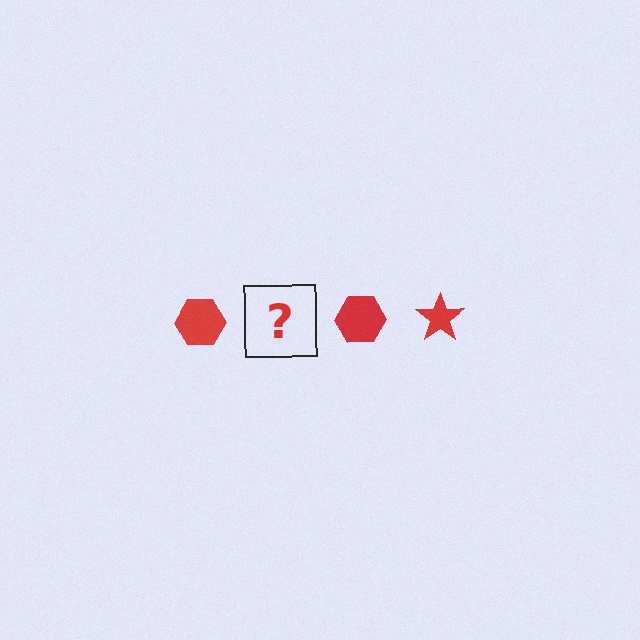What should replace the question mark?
The question mark should be replaced with a red star.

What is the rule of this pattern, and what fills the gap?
The rule is that the pattern cycles through hexagon, star shapes in red. The gap should be filled with a red star.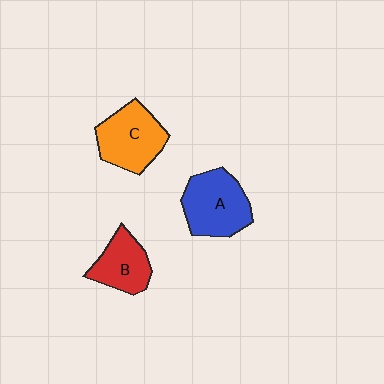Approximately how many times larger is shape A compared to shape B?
Approximately 1.4 times.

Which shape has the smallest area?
Shape B (red).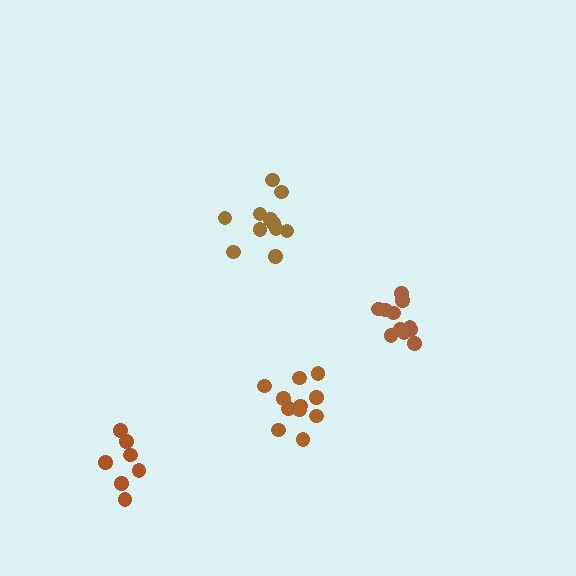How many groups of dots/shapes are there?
There are 4 groups.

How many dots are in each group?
Group 1: 12 dots, Group 2: 11 dots, Group 3: 7 dots, Group 4: 11 dots (41 total).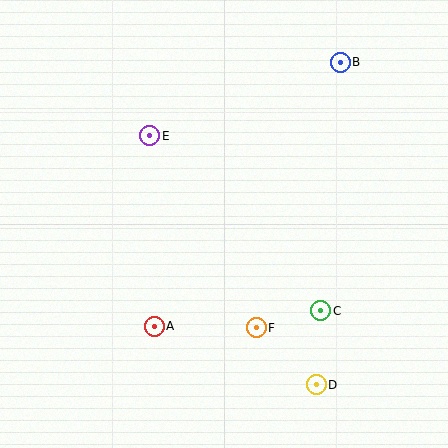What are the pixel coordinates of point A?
Point A is at (154, 326).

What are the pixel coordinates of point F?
Point F is at (256, 328).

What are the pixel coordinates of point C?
Point C is at (321, 311).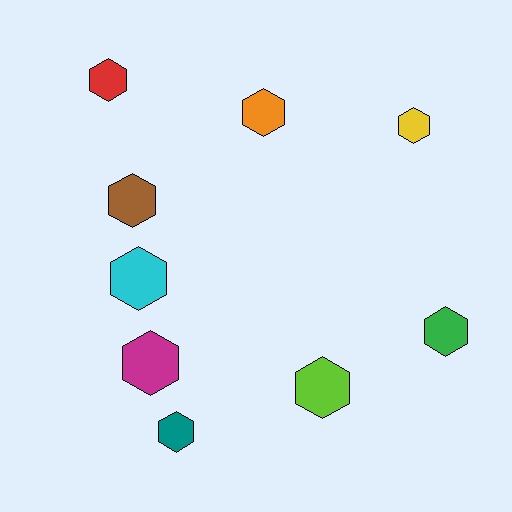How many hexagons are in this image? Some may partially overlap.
There are 9 hexagons.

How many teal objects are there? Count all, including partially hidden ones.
There is 1 teal object.